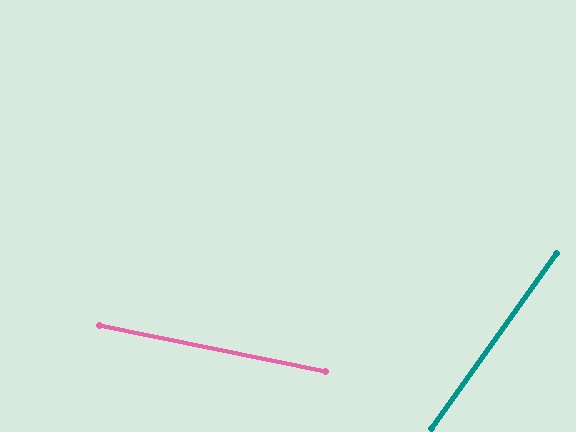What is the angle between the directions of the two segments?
Approximately 66 degrees.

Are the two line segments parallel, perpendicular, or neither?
Neither parallel nor perpendicular — they differ by about 66°.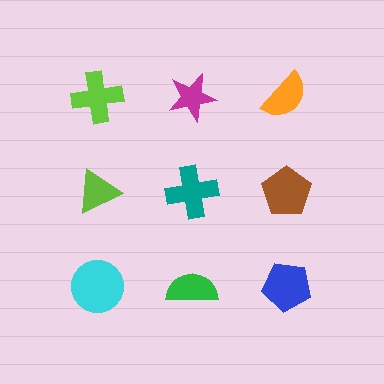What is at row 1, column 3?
An orange semicircle.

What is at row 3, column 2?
A green semicircle.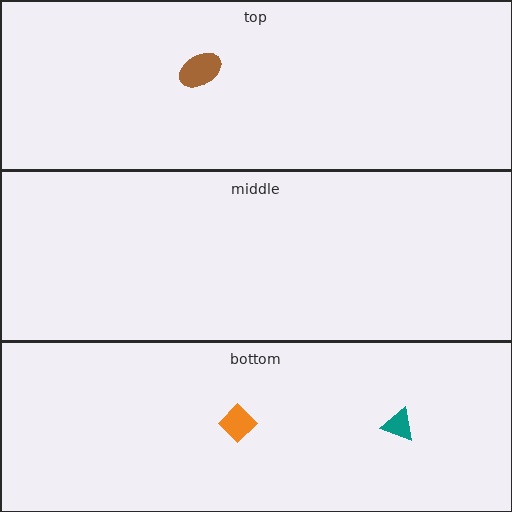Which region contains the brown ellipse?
The top region.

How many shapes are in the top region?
1.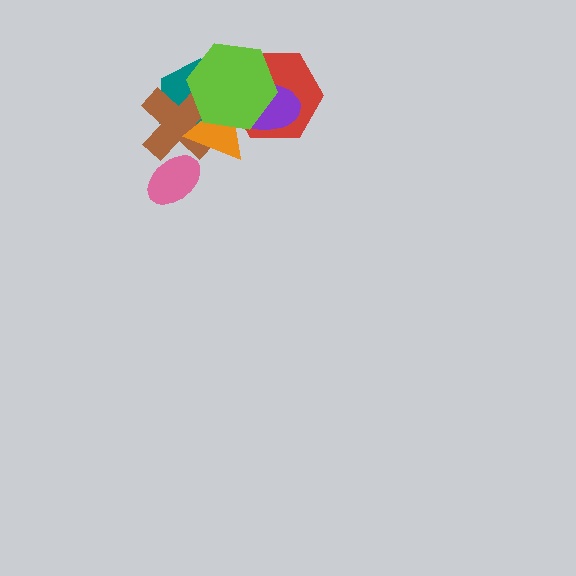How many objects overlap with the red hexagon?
4 objects overlap with the red hexagon.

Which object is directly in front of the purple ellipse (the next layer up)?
The orange triangle is directly in front of the purple ellipse.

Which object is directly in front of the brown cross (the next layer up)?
The orange triangle is directly in front of the brown cross.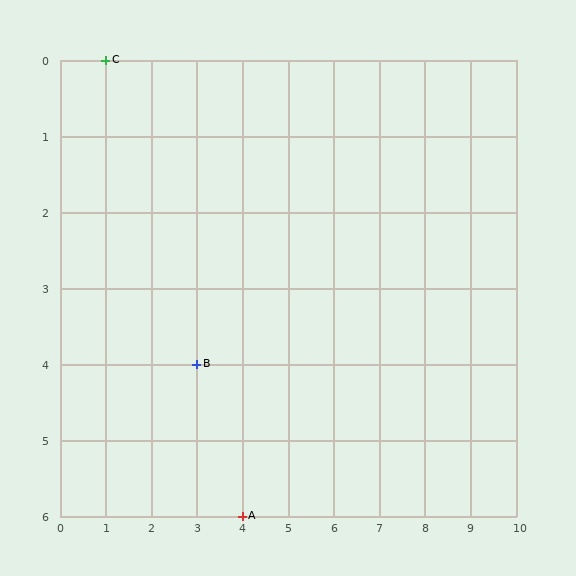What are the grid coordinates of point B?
Point B is at grid coordinates (3, 4).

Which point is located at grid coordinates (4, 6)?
Point A is at (4, 6).